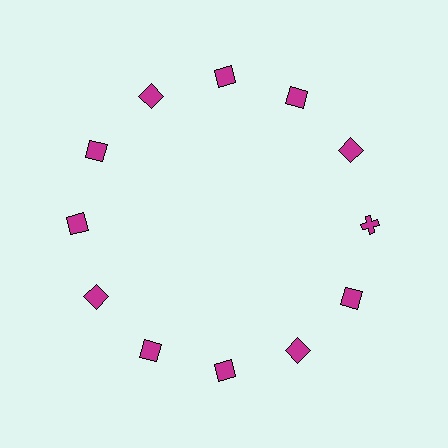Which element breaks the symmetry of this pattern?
The magenta cross at roughly the 3 o'clock position breaks the symmetry. All other shapes are magenta squares.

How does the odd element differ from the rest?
It has a different shape: cross instead of square.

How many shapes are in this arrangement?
There are 12 shapes arranged in a ring pattern.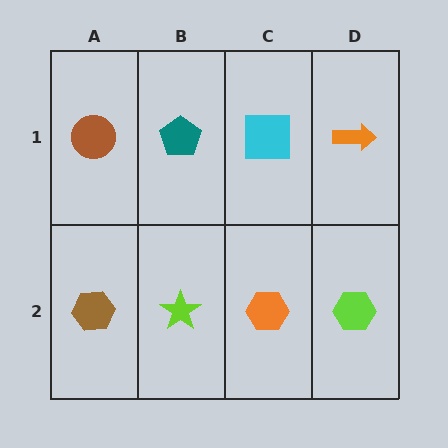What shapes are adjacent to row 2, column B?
A teal pentagon (row 1, column B), a brown hexagon (row 2, column A), an orange hexagon (row 2, column C).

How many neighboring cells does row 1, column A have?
2.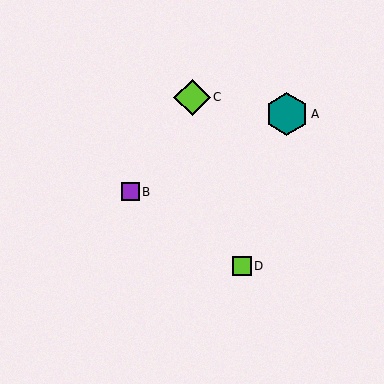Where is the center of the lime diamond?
The center of the lime diamond is at (192, 97).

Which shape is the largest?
The teal hexagon (labeled A) is the largest.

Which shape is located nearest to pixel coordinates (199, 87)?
The lime diamond (labeled C) at (192, 97) is nearest to that location.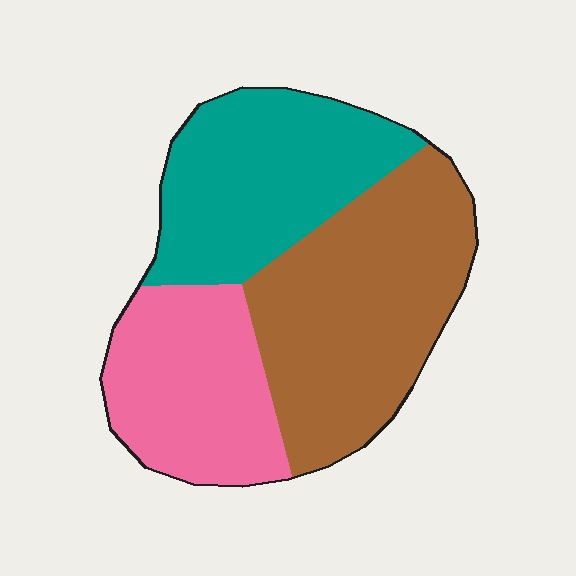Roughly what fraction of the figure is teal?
Teal covers roughly 30% of the figure.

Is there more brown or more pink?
Brown.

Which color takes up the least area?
Pink, at roughly 25%.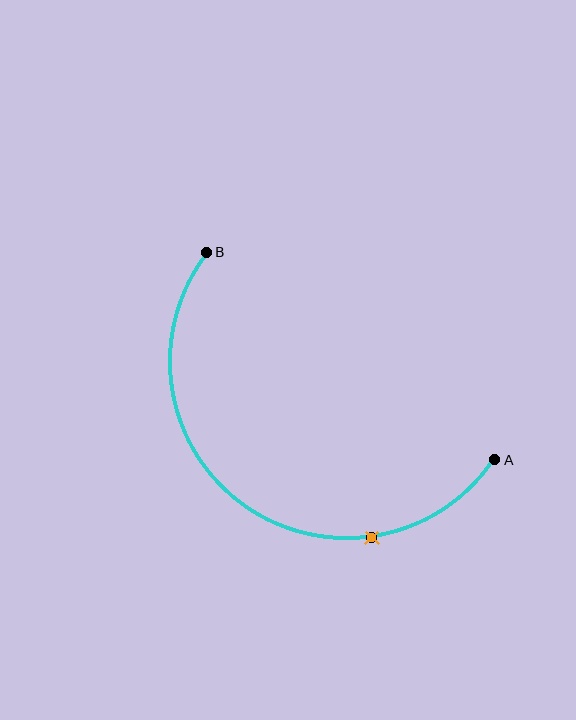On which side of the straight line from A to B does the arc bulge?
The arc bulges below and to the left of the straight line connecting A and B.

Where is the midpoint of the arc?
The arc midpoint is the point on the curve farthest from the straight line joining A and B. It sits below and to the left of that line.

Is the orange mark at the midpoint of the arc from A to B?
No. The orange mark lies on the arc but is closer to endpoint A. The arc midpoint would be at the point on the curve equidistant along the arc from both A and B.